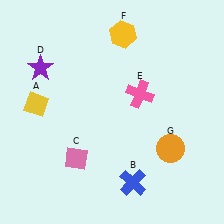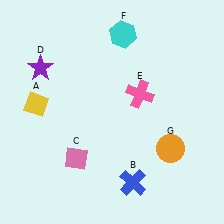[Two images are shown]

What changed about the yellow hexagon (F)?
In Image 1, F is yellow. In Image 2, it changed to cyan.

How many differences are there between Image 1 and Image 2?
There is 1 difference between the two images.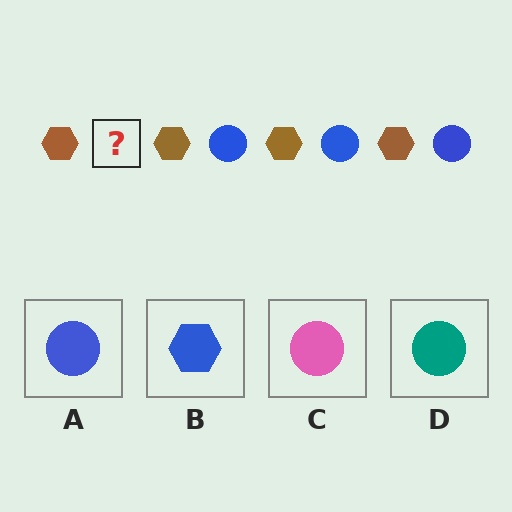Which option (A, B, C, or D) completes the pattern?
A.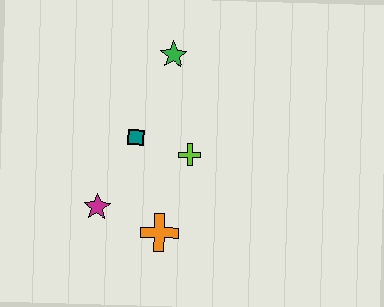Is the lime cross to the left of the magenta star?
No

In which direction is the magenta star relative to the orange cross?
The magenta star is to the left of the orange cross.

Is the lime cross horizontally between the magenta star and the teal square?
No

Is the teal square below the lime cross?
No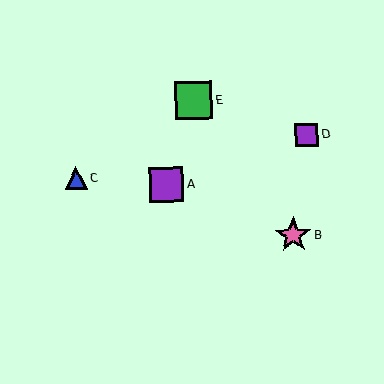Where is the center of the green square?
The center of the green square is at (194, 101).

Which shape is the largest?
The green square (labeled E) is the largest.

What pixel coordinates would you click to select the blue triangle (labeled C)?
Click at (76, 178) to select the blue triangle C.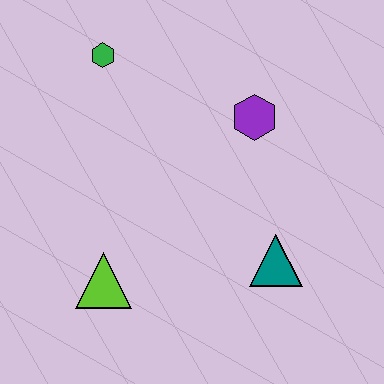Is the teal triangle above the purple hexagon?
No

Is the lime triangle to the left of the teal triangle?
Yes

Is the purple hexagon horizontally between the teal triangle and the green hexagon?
Yes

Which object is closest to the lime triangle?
The teal triangle is closest to the lime triangle.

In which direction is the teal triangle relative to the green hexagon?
The teal triangle is below the green hexagon.